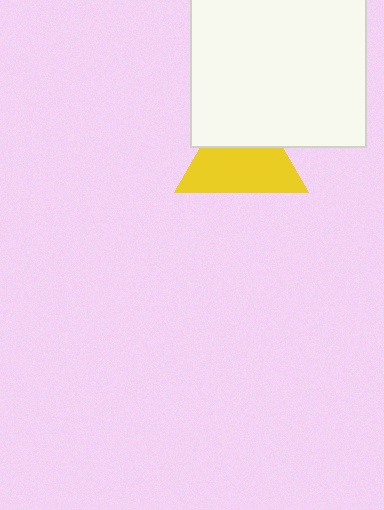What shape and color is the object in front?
The object in front is a white square.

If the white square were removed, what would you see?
You would see the complete yellow triangle.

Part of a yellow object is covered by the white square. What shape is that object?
It is a triangle.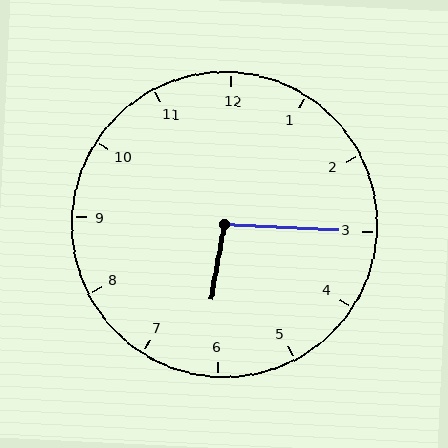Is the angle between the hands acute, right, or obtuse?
It is obtuse.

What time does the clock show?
6:15.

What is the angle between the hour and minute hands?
Approximately 98 degrees.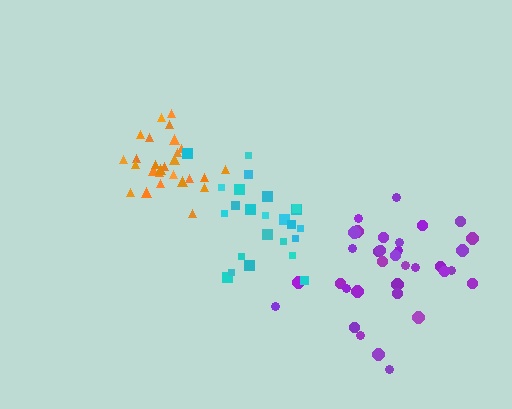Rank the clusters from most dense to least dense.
orange, cyan, purple.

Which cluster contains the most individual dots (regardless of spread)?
Purple (34).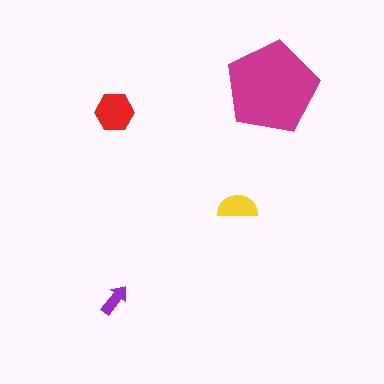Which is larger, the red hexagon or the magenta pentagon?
The magenta pentagon.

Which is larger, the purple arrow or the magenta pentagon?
The magenta pentagon.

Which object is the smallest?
The purple arrow.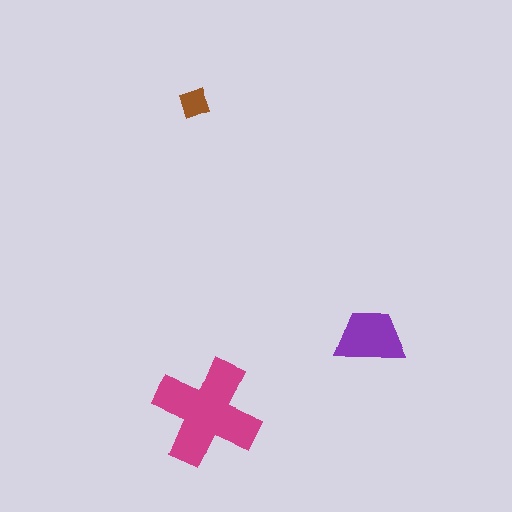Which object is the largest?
The magenta cross.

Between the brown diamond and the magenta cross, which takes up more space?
The magenta cross.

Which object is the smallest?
The brown diamond.